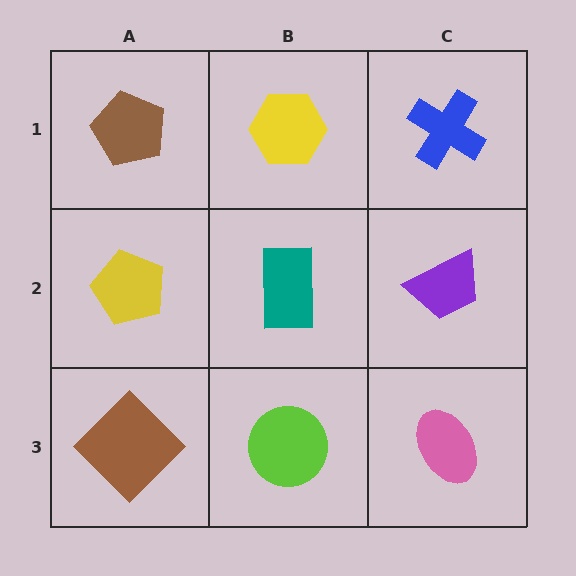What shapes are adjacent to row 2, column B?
A yellow hexagon (row 1, column B), a lime circle (row 3, column B), a yellow pentagon (row 2, column A), a purple trapezoid (row 2, column C).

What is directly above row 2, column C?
A blue cross.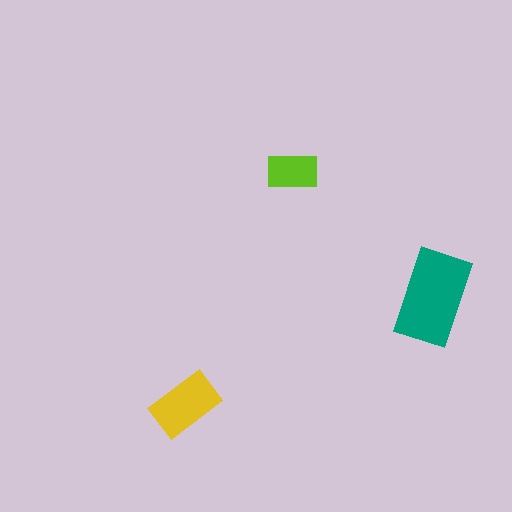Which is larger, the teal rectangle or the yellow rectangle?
The teal one.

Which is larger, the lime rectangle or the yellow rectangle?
The yellow one.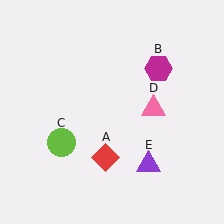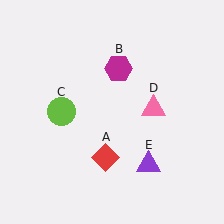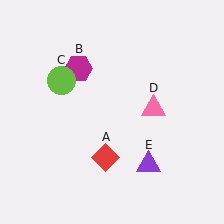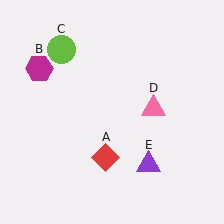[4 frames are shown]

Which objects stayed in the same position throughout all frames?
Red diamond (object A) and pink triangle (object D) and purple triangle (object E) remained stationary.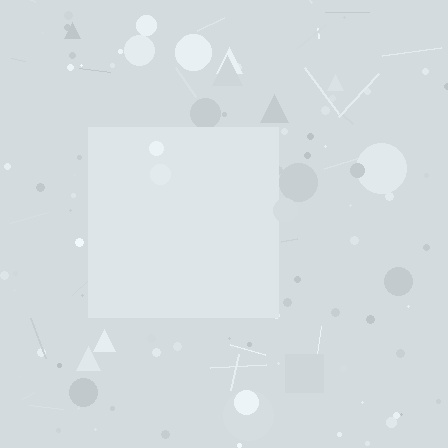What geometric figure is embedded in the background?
A square is embedded in the background.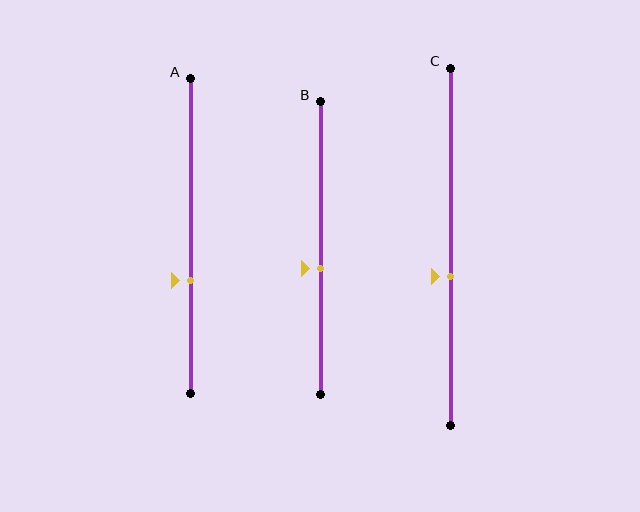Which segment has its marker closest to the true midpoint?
Segment B has its marker closest to the true midpoint.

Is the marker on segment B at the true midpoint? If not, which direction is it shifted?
No, the marker on segment B is shifted downward by about 7% of the segment length.